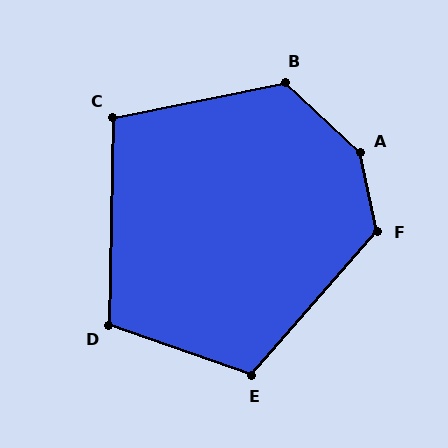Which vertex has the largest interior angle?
A, at approximately 145 degrees.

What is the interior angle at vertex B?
Approximately 126 degrees (obtuse).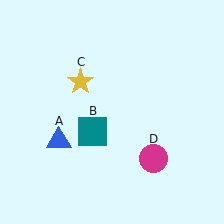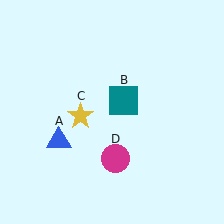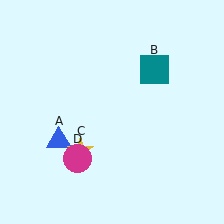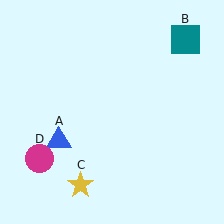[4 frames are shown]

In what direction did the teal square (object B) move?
The teal square (object B) moved up and to the right.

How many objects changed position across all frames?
3 objects changed position: teal square (object B), yellow star (object C), magenta circle (object D).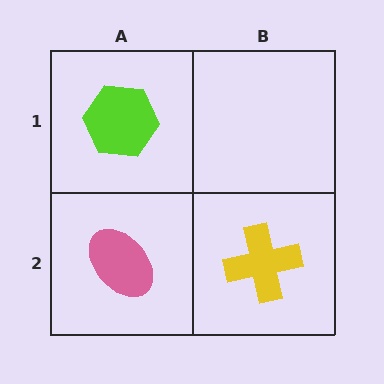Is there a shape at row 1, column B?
No, that cell is empty.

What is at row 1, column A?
A lime hexagon.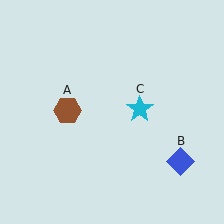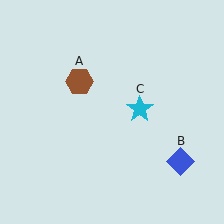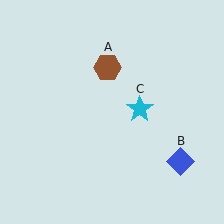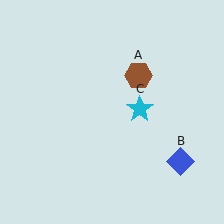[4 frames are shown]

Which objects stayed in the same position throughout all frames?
Blue diamond (object B) and cyan star (object C) remained stationary.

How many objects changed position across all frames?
1 object changed position: brown hexagon (object A).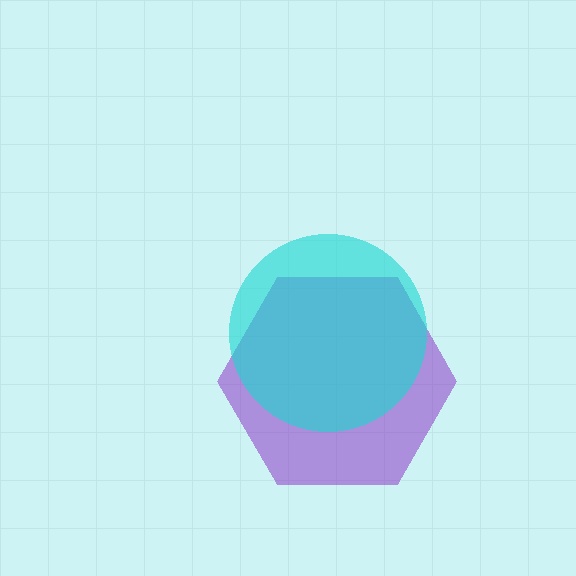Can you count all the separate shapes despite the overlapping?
Yes, there are 2 separate shapes.